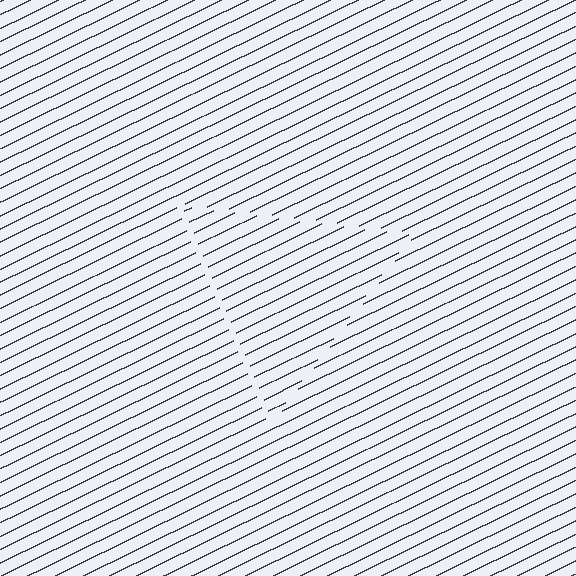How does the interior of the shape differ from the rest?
The interior of the shape contains the same grating, shifted by half a period — the contour is defined by the phase discontinuity where line-ends from the inner and outer gratings abut.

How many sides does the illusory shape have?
3 sides — the line-ends trace a triangle.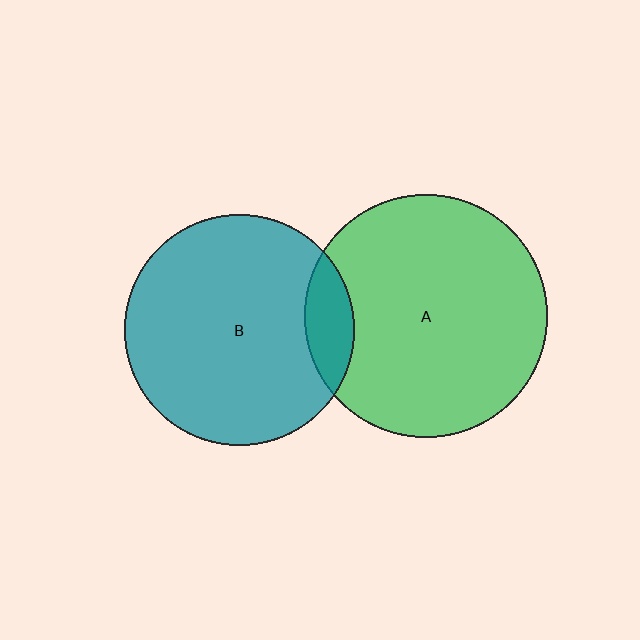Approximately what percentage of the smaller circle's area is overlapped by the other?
Approximately 10%.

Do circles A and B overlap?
Yes.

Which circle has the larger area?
Circle A (green).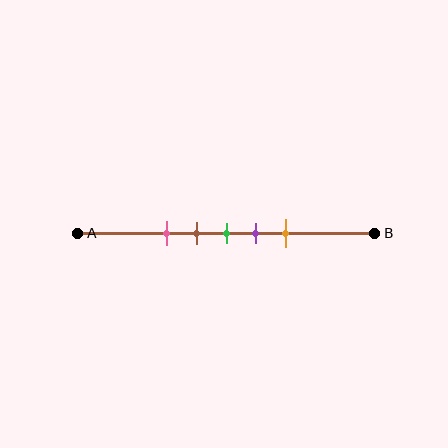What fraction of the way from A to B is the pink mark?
The pink mark is approximately 30% (0.3) of the way from A to B.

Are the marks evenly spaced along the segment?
Yes, the marks are approximately evenly spaced.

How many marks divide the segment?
There are 5 marks dividing the segment.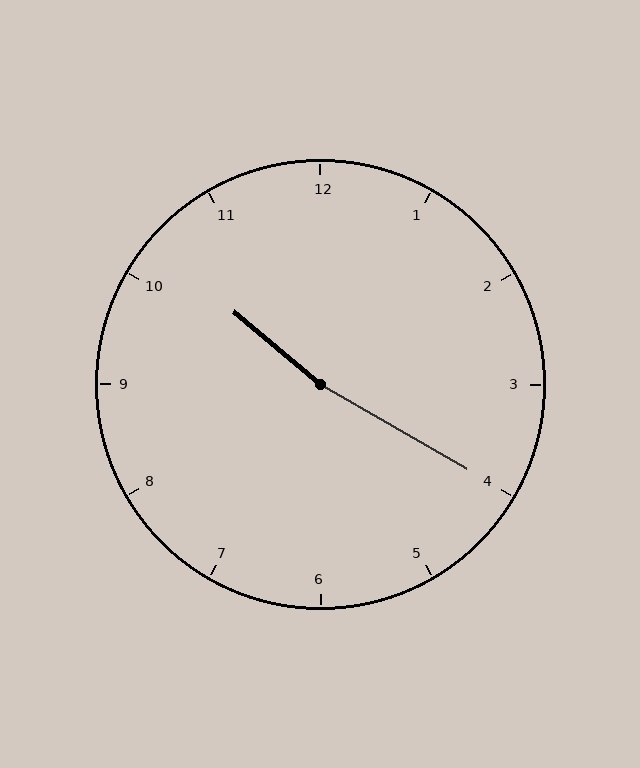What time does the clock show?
10:20.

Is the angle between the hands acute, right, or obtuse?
It is obtuse.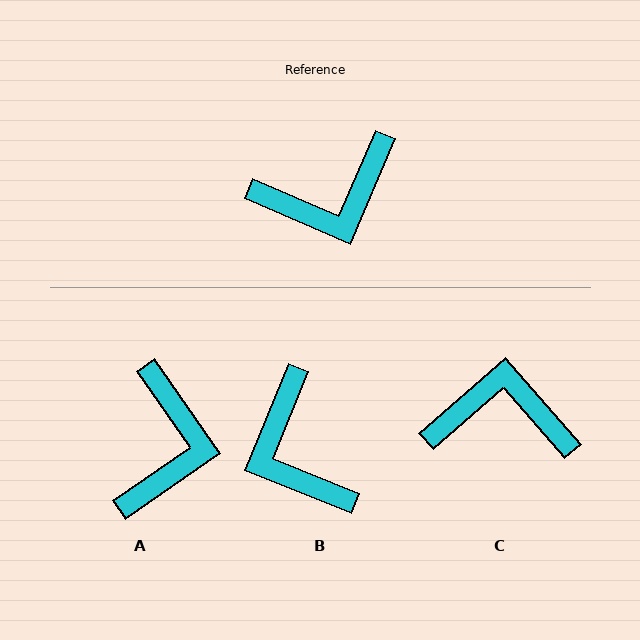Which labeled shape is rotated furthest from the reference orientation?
C, about 155 degrees away.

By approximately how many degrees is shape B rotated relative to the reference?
Approximately 89 degrees clockwise.